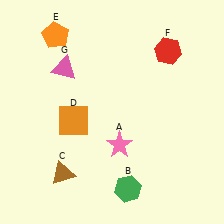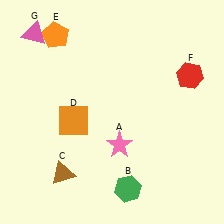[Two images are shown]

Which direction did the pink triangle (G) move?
The pink triangle (G) moved up.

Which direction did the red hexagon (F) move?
The red hexagon (F) moved down.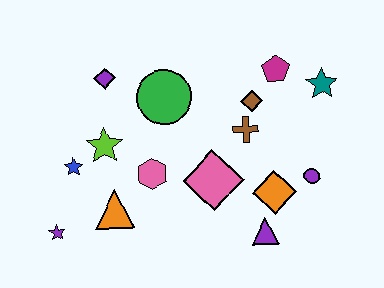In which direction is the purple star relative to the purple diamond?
The purple star is below the purple diamond.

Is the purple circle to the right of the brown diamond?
Yes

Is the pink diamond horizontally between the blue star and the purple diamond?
No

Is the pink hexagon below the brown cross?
Yes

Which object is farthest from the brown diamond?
The purple star is farthest from the brown diamond.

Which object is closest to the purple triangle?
The orange diamond is closest to the purple triangle.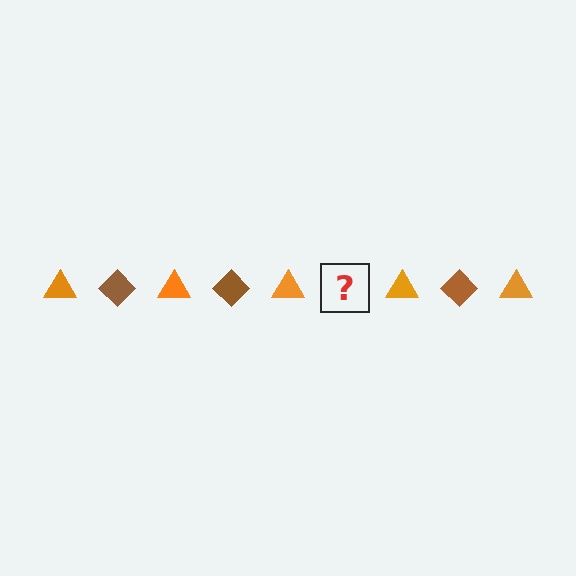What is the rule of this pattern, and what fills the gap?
The rule is that the pattern alternates between orange triangle and brown diamond. The gap should be filled with a brown diamond.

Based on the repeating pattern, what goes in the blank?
The blank should be a brown diamond.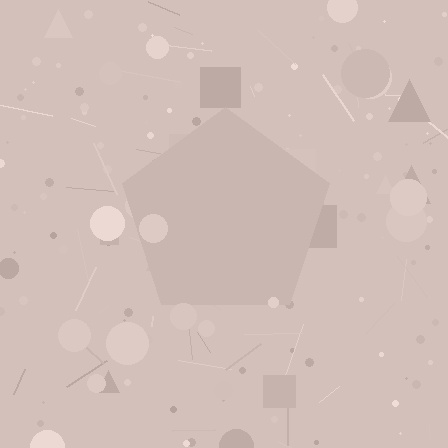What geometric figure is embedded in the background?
A pentagon is embedded in the background.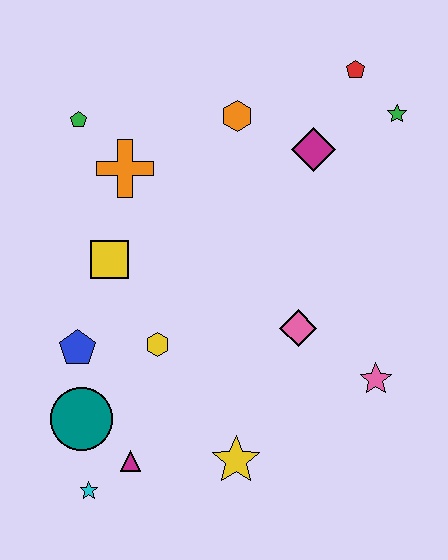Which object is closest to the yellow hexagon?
The blue pentagon is closest to the yellow hexagon.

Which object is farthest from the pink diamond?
The green pentagon is farthest from the pink diamond.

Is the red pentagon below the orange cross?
No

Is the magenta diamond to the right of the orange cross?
Yes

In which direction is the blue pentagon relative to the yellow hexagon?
The blue pentagon is to the left of the yellow hexagon.